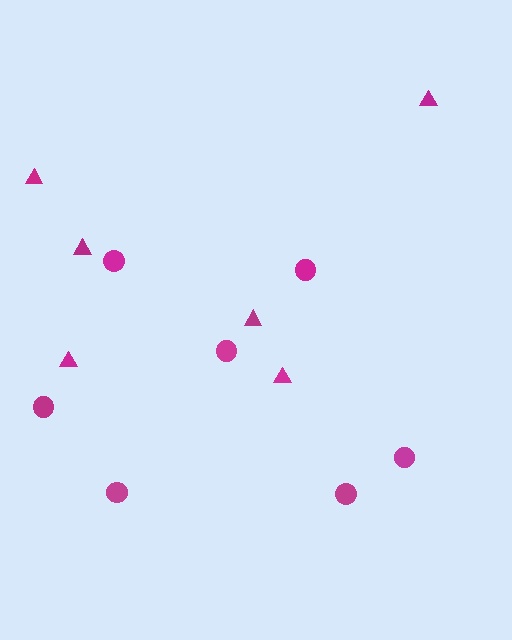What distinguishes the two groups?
There are 2 groups: one group of triangles (6) and one group of circles (7).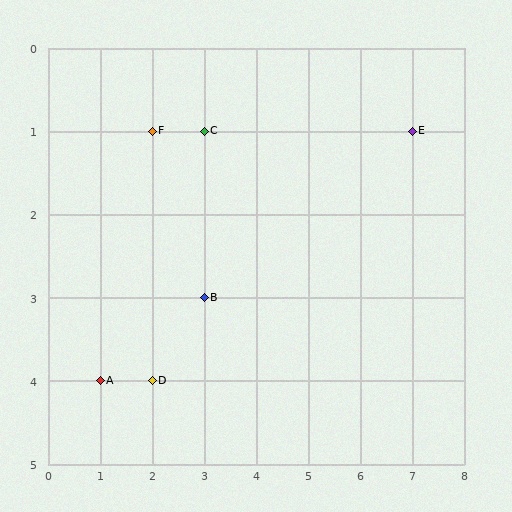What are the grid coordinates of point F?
Point F is at grid coordinates (2, 1).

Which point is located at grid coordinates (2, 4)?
Point D is at (2, 4).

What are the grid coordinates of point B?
Point B is at grid coordinates (3, 3).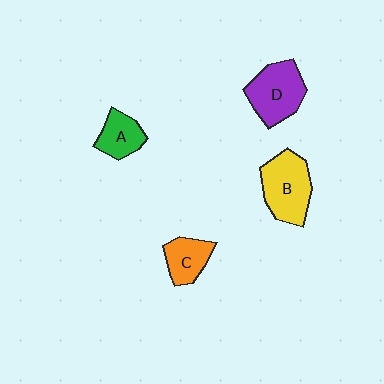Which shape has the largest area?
Shape B (yellow).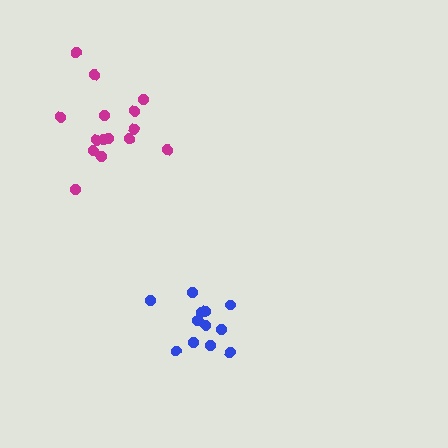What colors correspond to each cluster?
The clusters are colored: magenta, blue.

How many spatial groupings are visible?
There are 2 spatial groupings.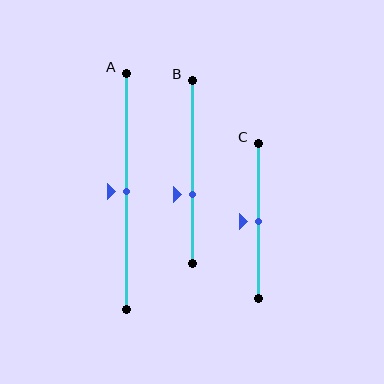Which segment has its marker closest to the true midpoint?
Segment A has its marker closest to the true midpoint.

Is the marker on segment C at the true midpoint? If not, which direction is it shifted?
Yes, the marker on segment C is at the true midpoint.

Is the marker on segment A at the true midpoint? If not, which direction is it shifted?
Yes, the marker on segment A is at the true midpoint.